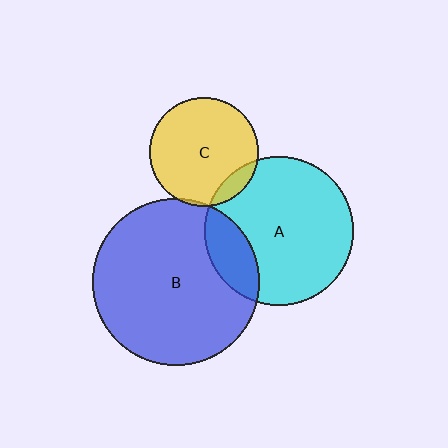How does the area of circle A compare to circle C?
Approximately 1.9 times.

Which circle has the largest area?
Circle B (blue).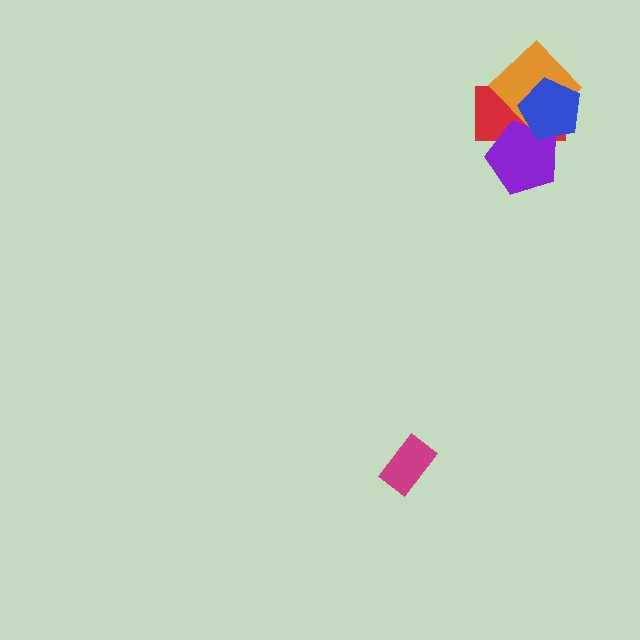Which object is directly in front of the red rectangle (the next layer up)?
The purple pentagon is directly in front of the red rectangle.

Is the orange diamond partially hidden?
Yes, it is partially covered by another shape.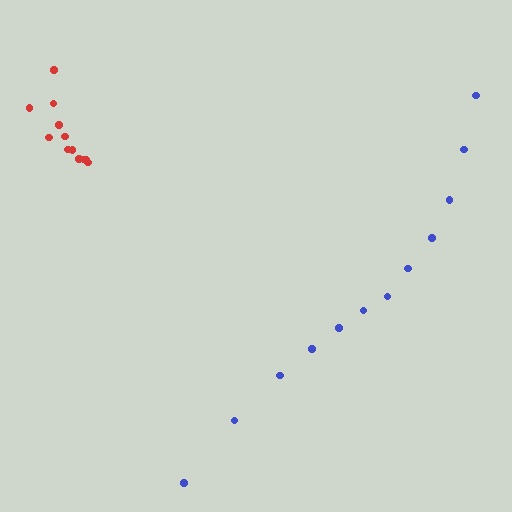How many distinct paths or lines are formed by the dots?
There are 2 distinct paths.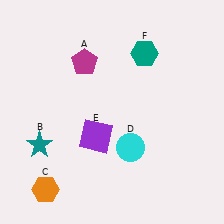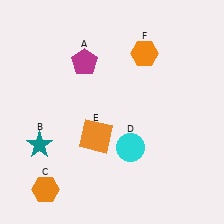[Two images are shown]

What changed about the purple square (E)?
In Image 1, E is purple. In Image 2, it changed to orange.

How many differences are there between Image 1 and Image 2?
There are 2 differences between the two images.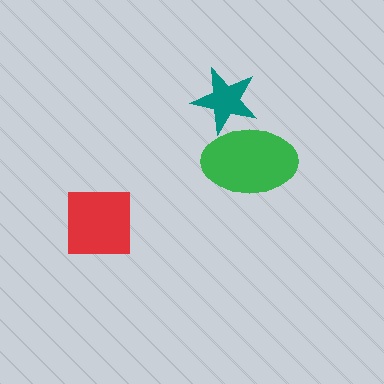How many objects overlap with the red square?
0 objects overlap with the red square.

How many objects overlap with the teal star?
1 object overlaps with the teal star.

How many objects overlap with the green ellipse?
1 object overlaps with the green ellipse.